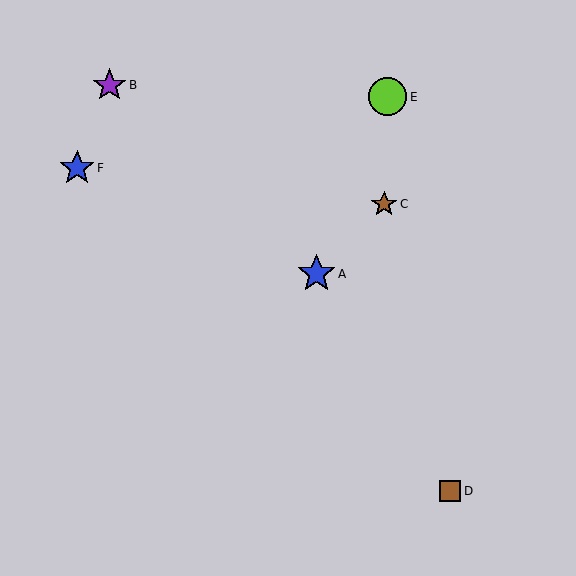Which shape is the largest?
The lime circle (labeled E) is the largest.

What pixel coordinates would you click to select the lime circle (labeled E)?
Click at (388, 97) to select the lime circle E.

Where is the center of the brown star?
The center of the brown star is at (384, 204).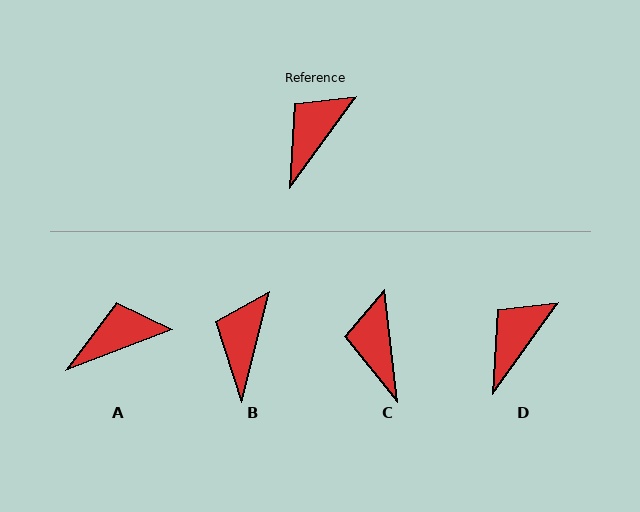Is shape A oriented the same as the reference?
No, it is off by about 33 degrees.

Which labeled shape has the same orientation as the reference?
D.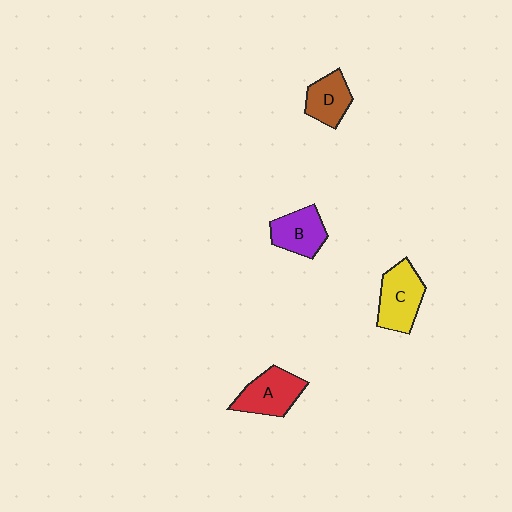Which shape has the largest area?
Shape C (yellow).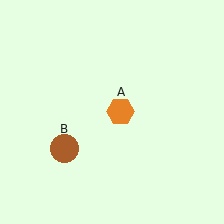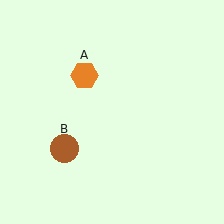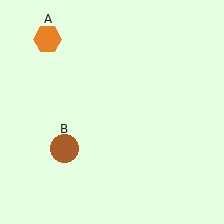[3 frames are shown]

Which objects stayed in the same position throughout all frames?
Brown circle (object B) remained stationary.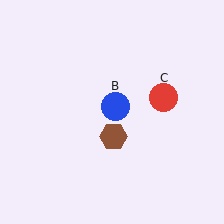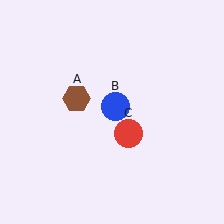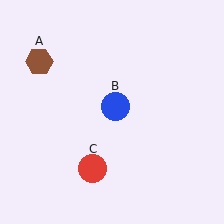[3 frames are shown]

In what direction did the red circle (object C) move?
The red circle (object C) moved down and to the left.